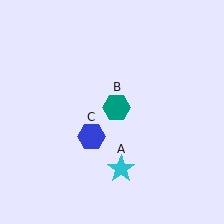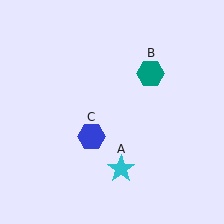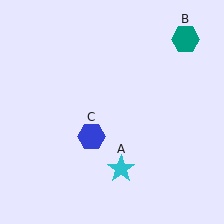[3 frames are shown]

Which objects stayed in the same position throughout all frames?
Cyan star (object A) and blue hexagon (object C) remained stationary.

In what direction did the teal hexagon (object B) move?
The teal hexagon (object B) moved up and to the right.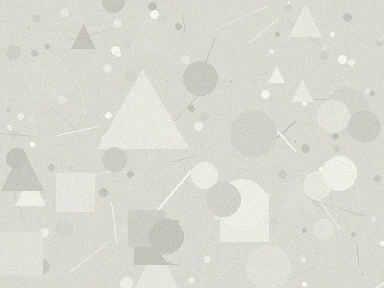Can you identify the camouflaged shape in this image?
The camouflaged shape is a triangle.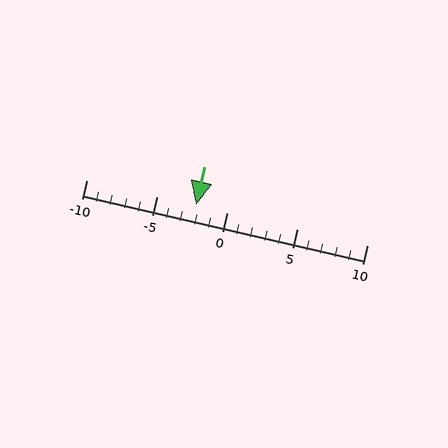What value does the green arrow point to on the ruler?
The green arrow points to approximately -2.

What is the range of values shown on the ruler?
The ruler shows values from -10 to 10.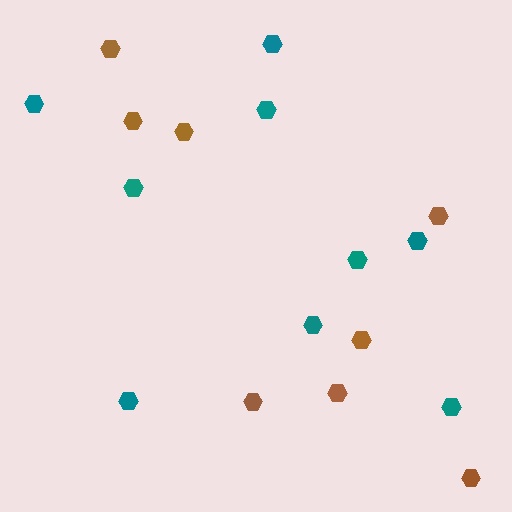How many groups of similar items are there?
There are 2 groups: one group of teal hexagons (9) and one group of brown hexagons (8).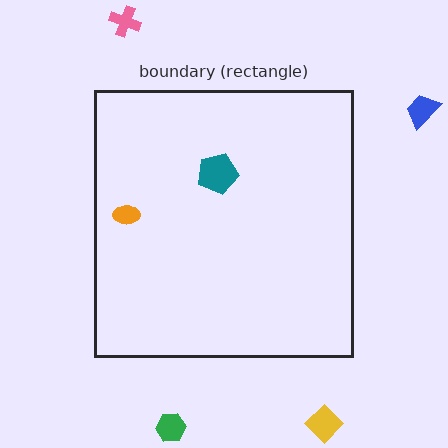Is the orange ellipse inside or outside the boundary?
Inside.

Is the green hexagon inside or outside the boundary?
Outside.